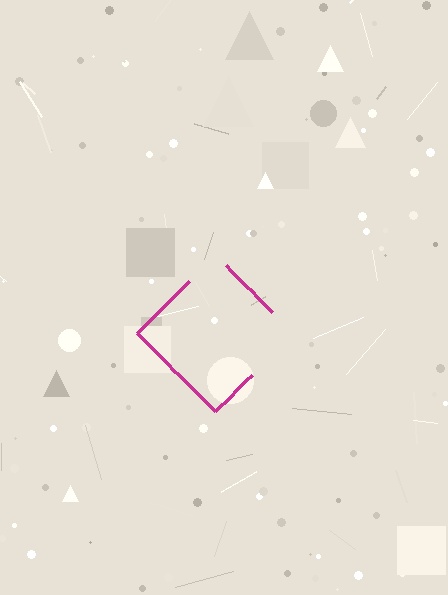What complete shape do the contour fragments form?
The contour fragments form a diamond.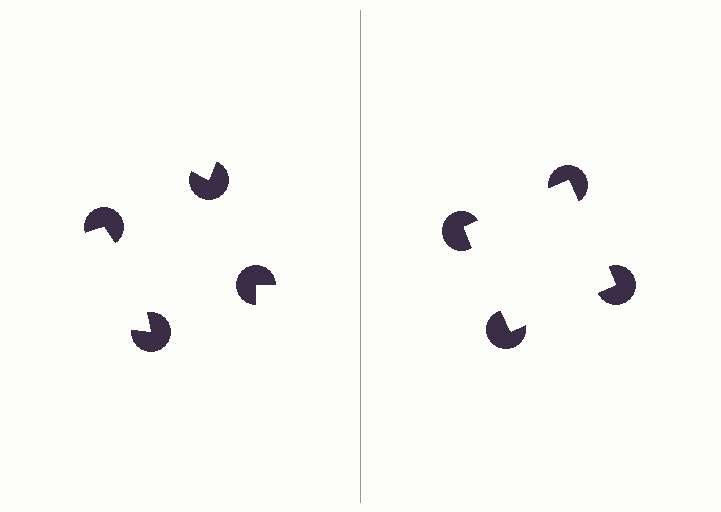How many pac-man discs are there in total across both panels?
8 — 4 on each side.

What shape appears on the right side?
An illusory square.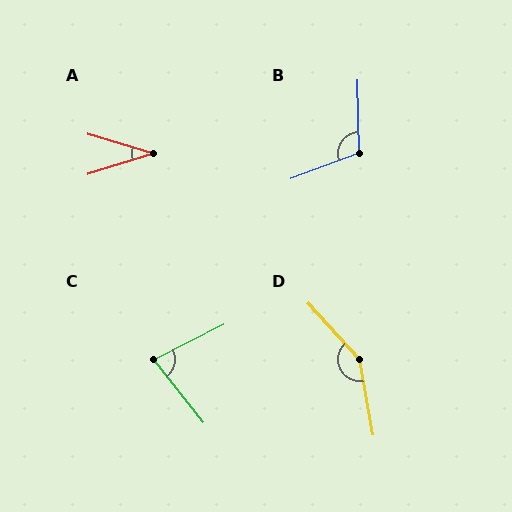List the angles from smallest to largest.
A (34°), C (79°), B (110°), D (148°).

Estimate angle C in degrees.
Approximately 79 degrees.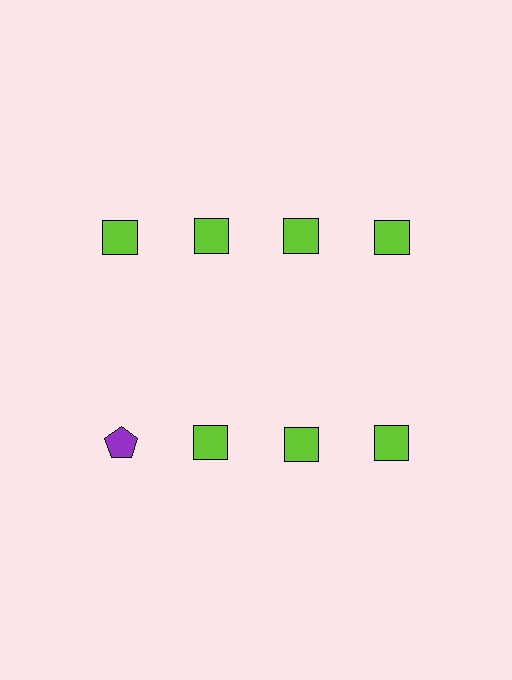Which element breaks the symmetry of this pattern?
The purple pentagon in the second row, leftmost column breaks the symmetry. All other shapes are lime squares.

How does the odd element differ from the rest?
It differs in both color (purple instead of lime) and shape (pentagon instead of square).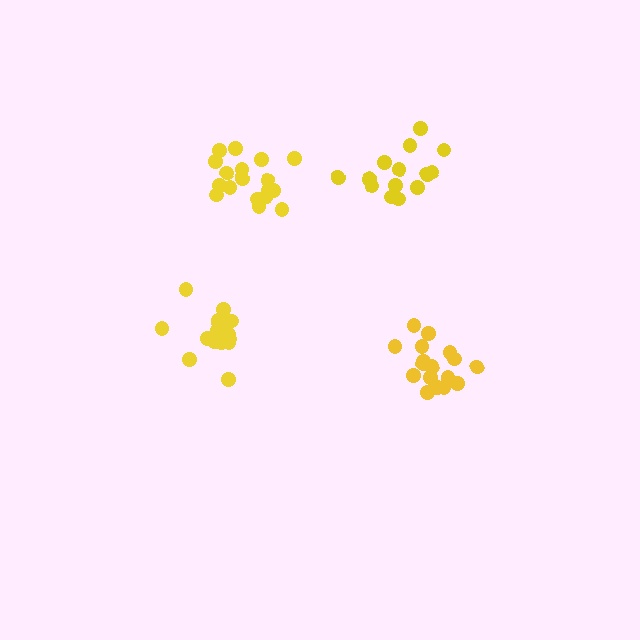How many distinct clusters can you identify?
There are 4 distinct clusters.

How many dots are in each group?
Group 1: 18 dots, Group 2: 18 dots, Group 3: 14 dots, Group 4: 17 dots (67 total).